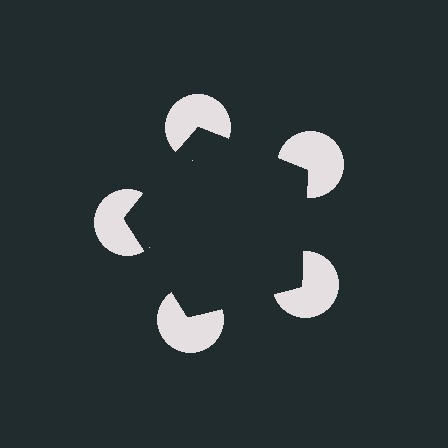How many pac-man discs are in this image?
There are 5 — one at each vertex of the illusory pentagon.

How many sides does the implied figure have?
5 sides.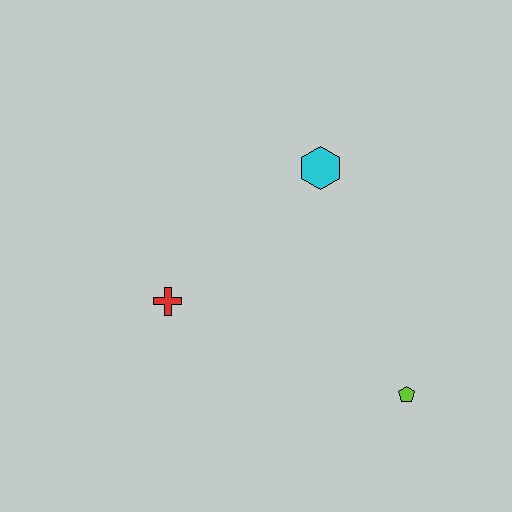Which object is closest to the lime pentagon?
The cyan hexagon is closest to the lime pentagon.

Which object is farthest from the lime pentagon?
The red cross is farthest from the lime pentagon.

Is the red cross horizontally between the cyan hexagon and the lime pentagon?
No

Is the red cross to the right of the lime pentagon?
No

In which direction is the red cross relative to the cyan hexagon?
The red cross is to the left of the cyan hexagon.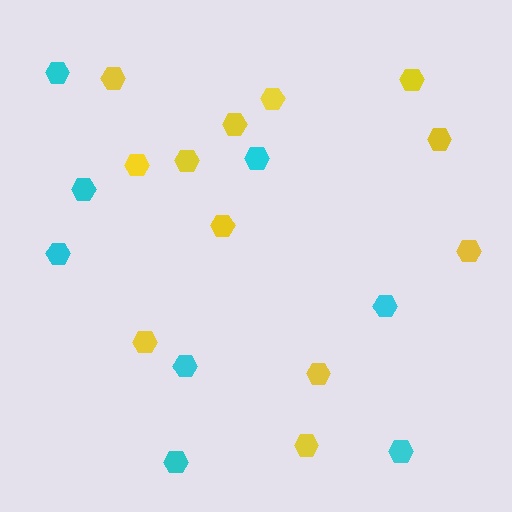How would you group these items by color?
There are 2 groups: one group of yellow hexagons (12) and one group of cyan hexagons (8).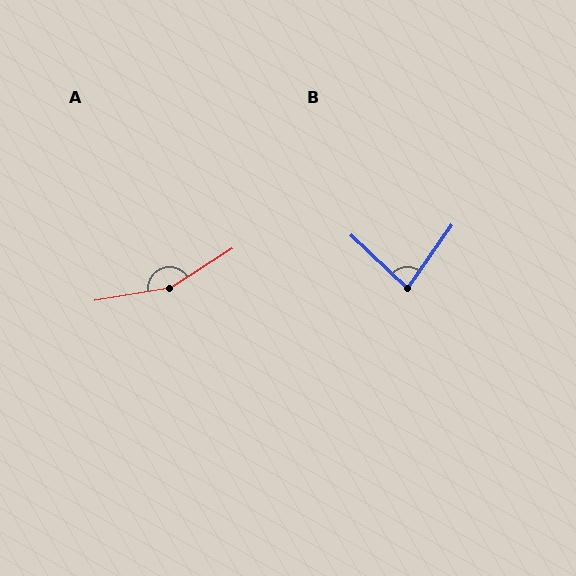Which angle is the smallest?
B, at approximately 82 degrees.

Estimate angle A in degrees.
Approximately 157 degrees.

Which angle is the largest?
A, at approximately 157 degrees.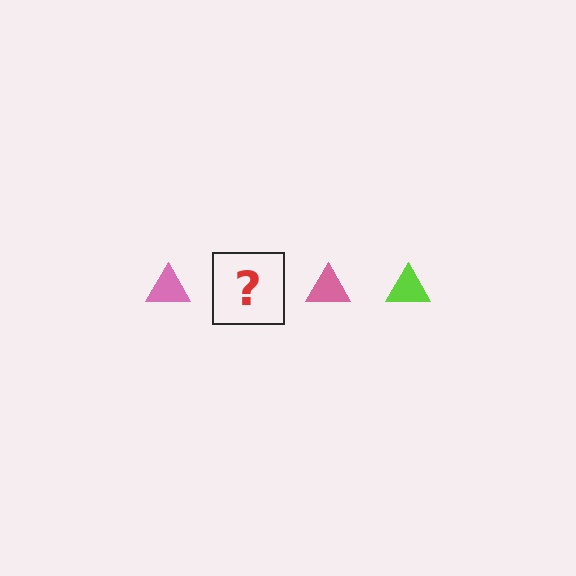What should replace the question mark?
The question mark should be replaced with a lime triangle.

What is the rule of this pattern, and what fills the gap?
The rule is that the pattern cycles through pink, lime triangles. The gap should be filled with a lime triangle.